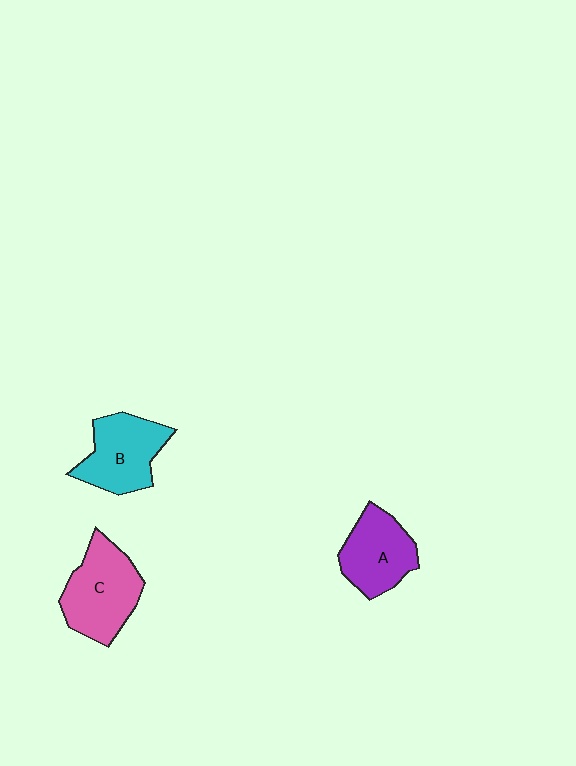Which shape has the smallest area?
Shape A (purple).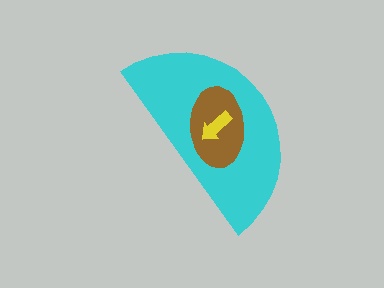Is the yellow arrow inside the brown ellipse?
Yes.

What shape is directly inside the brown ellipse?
The yellow arrow.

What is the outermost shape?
The cyan semicircle.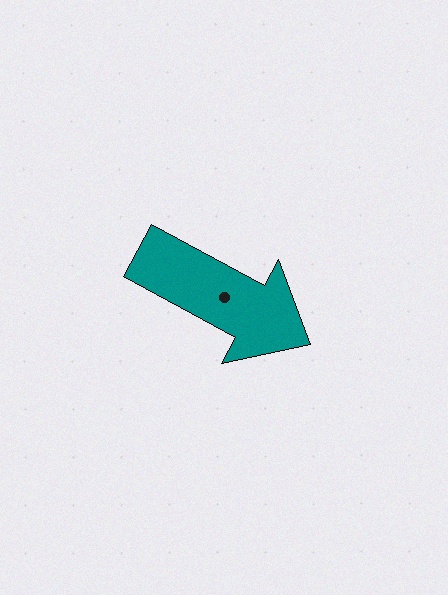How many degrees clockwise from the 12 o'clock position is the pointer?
Approximately 118 degrees.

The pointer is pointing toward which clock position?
Roughly 4 o'clock.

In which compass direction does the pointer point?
Southeast.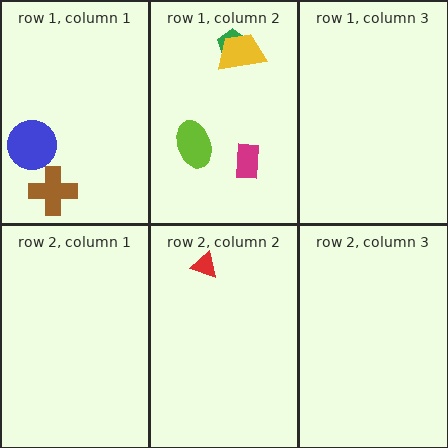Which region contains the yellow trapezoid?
The row 1, column 2 region.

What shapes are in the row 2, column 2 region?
The red triangle.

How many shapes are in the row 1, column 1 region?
2.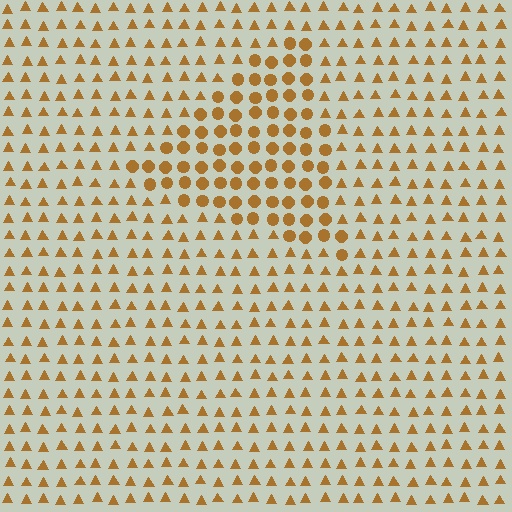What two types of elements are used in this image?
The image uses circles inside the triangle region and triangles outside it.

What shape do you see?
I see a triangle.